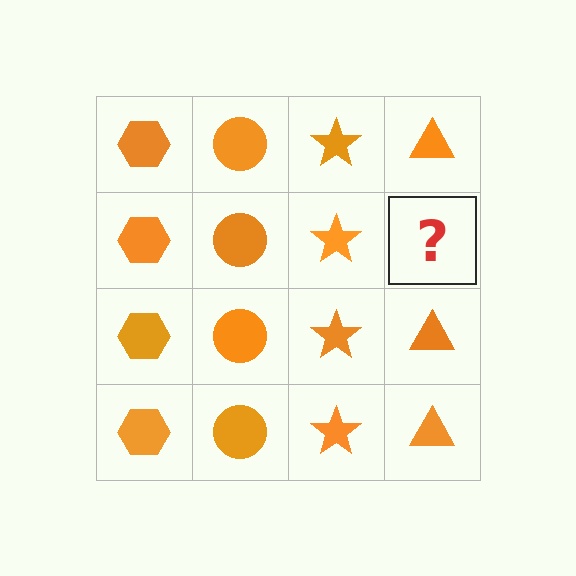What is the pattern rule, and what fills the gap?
The rule is that each column has a consistent shape. The gap should be filled with an orange triangle.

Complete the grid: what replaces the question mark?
The question mark should be replaced with an orange triangle.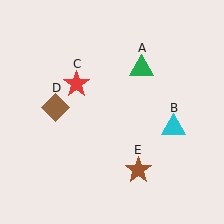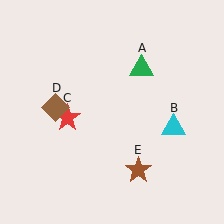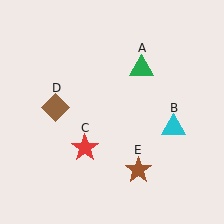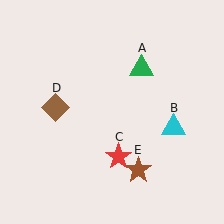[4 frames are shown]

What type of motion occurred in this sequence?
The red star (object C) rotated counterclockwise around the center of the scene.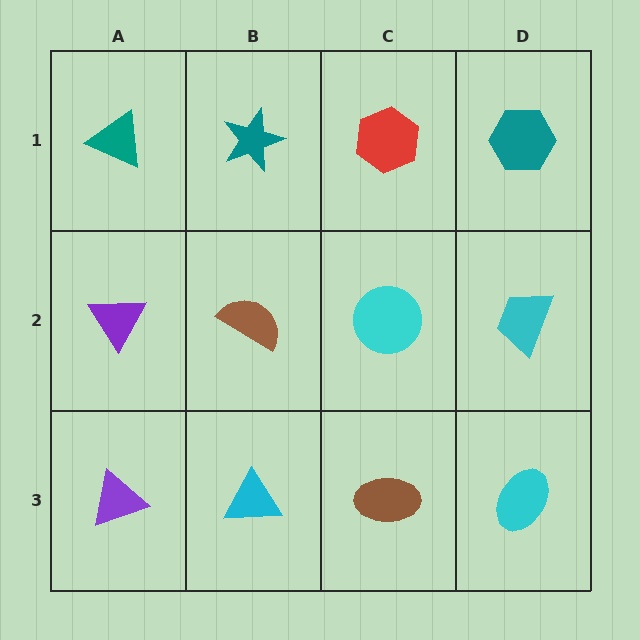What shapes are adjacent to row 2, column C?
A red hexagon (row 1, column C), a brown ellipse (row 3, column C), a brown semicircle (row 2, column B), a cyan trapezoid (row 2, column D).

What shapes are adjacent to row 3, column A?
A purple triangle (row 2, column A), a cyan triangle (row 3, column B).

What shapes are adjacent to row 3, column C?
A cyan circle (row 2, column C), a cyan triangle (row 3, column B), a cyan ellipse (row 3, column D).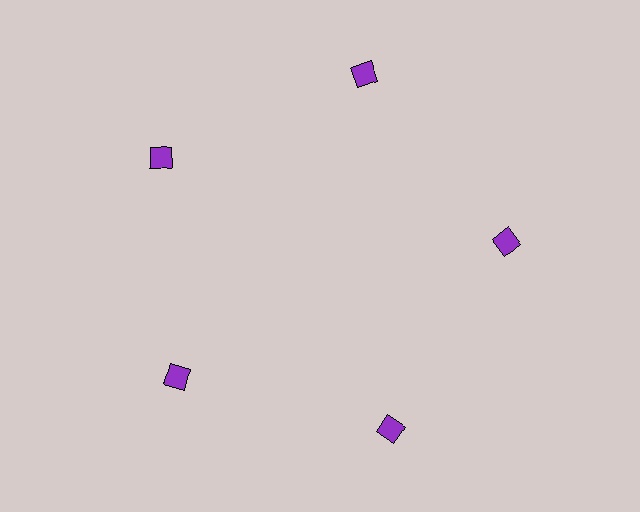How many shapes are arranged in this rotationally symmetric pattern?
There are 5 shapes, arranged in 5 groups of 1.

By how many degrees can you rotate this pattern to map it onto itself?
The pattern maps onto itself every 72 degrees of rotation.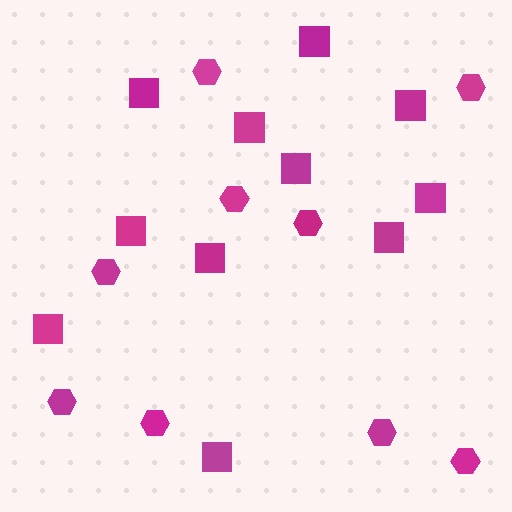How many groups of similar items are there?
There are 2 groups: one group of hexagons (9) and one group of squares (11).